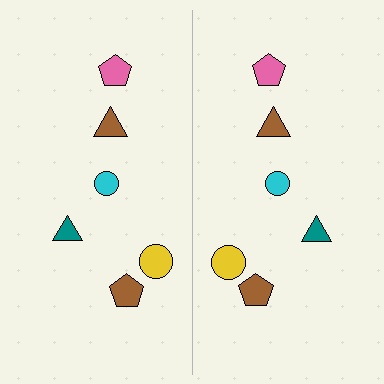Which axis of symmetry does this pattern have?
The pattern has a vertical axis of symmetry running through the center of the image.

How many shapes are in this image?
There are 12 shapes in this image.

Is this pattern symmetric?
Yes, this pattern has bilateral (reflection) symmetry.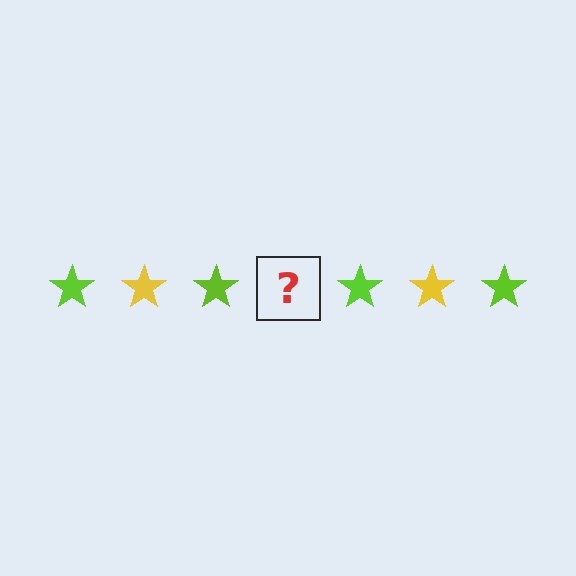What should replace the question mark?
The question mark should be replaced with a yellow star.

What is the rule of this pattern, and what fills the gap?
The rule is that the pattern cycles through lime, yellow stars. The gap should be filled with a yellow star.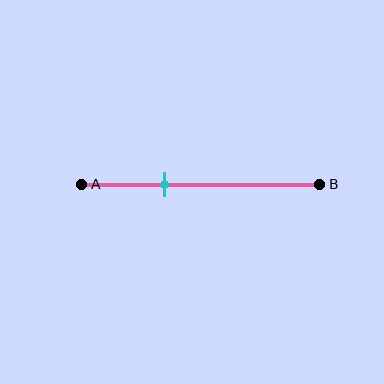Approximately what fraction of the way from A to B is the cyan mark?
The cyan mark is approximately 35% of the way from A to B.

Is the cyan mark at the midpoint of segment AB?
No, the mark is at about 35% from A, not at the 50% midpoint.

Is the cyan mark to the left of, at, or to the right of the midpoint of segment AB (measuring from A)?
The cyan mark is to the left of the midpoint of segment AB.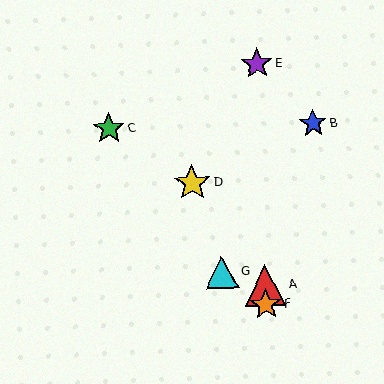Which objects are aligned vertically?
Objects A, E, F are aligned vertically.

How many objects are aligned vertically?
3 objects (A, E, F) are aligned vertically.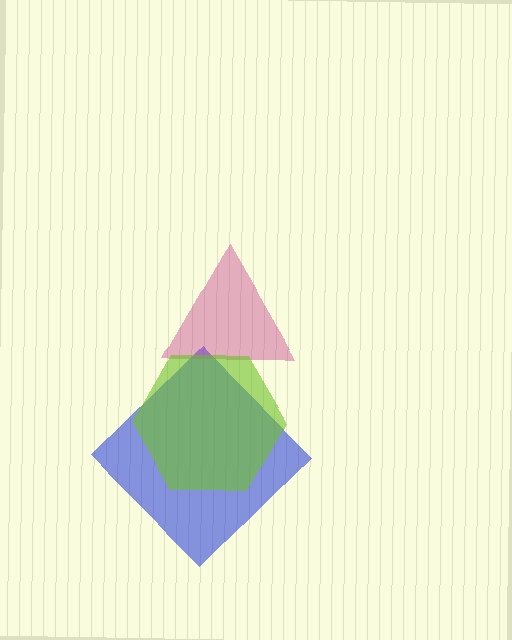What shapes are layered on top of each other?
The layered shapes are: a blue diamond, a magenta triangle, a lime hexagon.